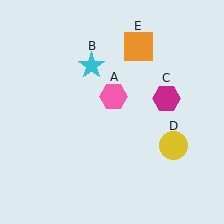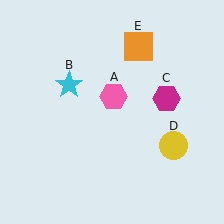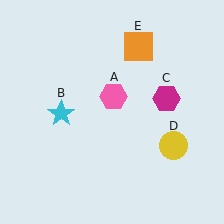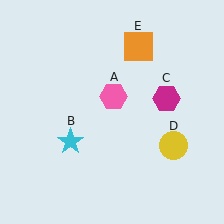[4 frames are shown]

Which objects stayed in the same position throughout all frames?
Pink hexagon (object A) and magenta hexagon (object C) and yellow circle (object D) and orange square (object E) remained stationary.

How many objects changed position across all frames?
1 object changed position: cyan star (object B).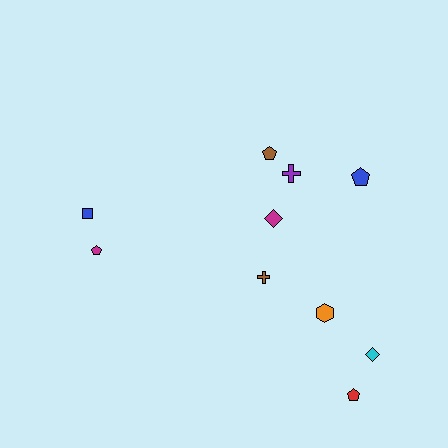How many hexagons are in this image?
There is 1 hexagon.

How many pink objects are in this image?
There are no pink objects.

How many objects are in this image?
There are 10 objects.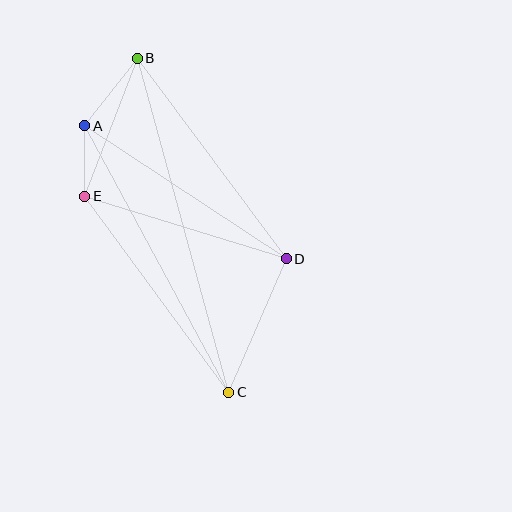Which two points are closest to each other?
Points A and E are closest to each other.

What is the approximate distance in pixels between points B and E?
The distance between B and E is approximately 148 pixels.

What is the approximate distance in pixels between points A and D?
The distance between A and D is approximately 241 pixels.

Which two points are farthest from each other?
Points B and C are farthest from each other.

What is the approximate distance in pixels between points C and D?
The distance between C and D is approximately 145 pixels.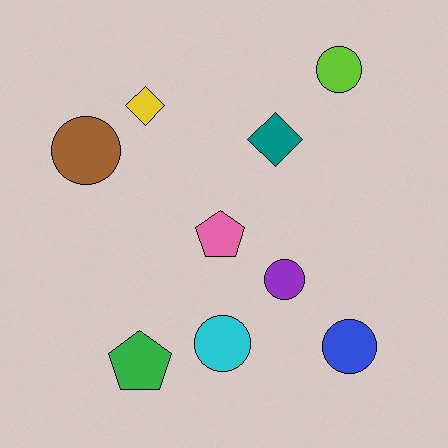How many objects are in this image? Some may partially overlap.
There are 9 objects.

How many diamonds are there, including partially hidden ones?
There are 2 diamonds.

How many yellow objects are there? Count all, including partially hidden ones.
There is 1 yellow object.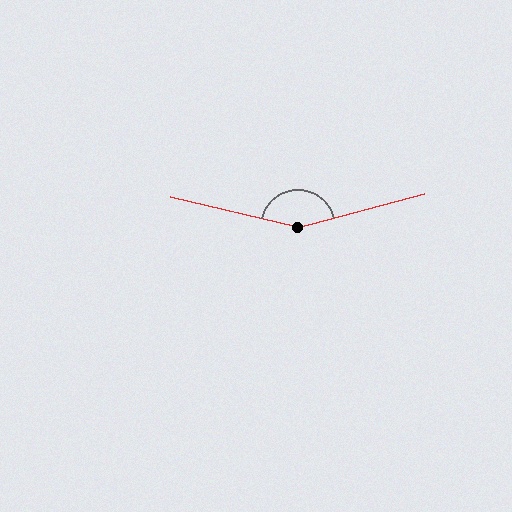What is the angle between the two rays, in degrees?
Approximately 152 degrees.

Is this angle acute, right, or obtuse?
It is obtuse.